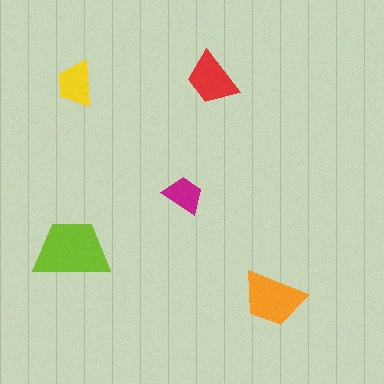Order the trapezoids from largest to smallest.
the lime one, the orange one, the red one, the yellow one, the magenta one.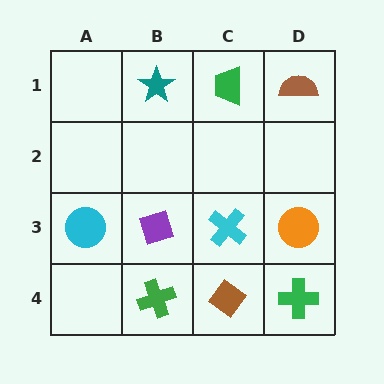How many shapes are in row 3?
4 shapes.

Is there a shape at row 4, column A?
No, that cell is empty.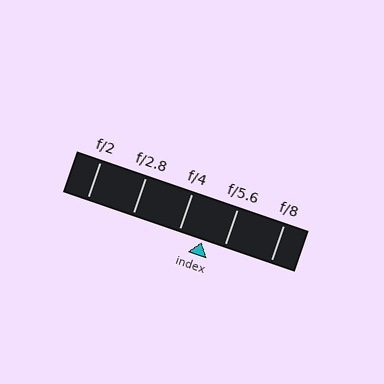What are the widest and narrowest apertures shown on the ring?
The widest aperture shown is f/2 and the narrowest is f/8.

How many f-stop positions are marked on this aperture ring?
There are 5 f-stop positions marked.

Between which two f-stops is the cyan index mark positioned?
The index mark is between f/4 and f/5.6.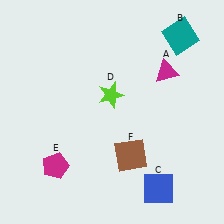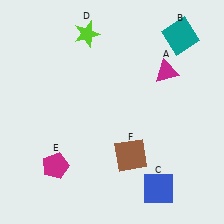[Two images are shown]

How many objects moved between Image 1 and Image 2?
1 object moved between the two images.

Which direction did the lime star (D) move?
The lime star (D) moved up.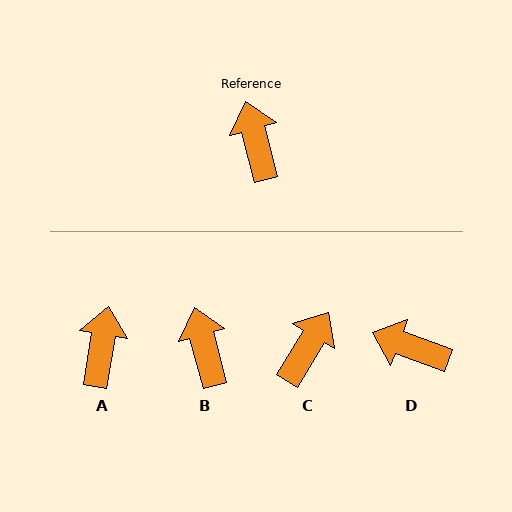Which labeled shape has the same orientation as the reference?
B.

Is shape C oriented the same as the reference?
No, it is off by about 46 degrees.